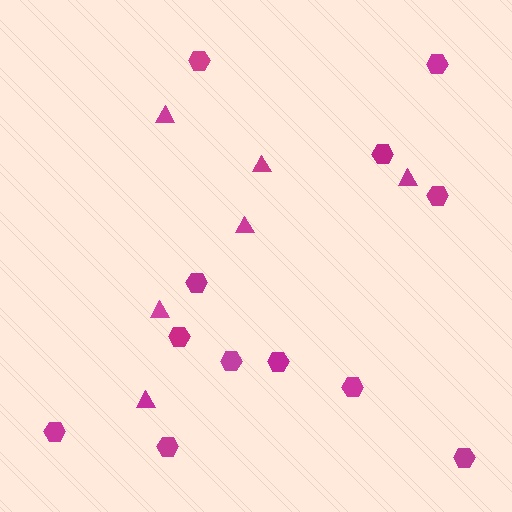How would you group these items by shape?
There are 2 groups: one group of hexagons (12) and one group of triangles (6).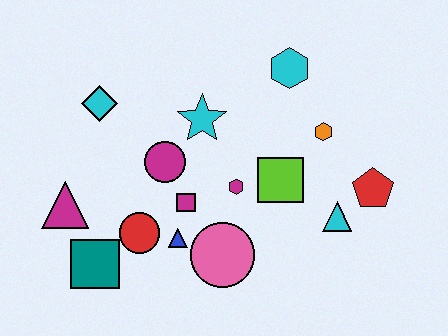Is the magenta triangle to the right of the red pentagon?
No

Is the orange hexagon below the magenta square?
No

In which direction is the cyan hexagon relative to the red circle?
The cyan hexagon is above the red circle.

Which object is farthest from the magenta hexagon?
The magenta triangle is farthest from the magenta hexagon.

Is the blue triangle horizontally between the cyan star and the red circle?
Yes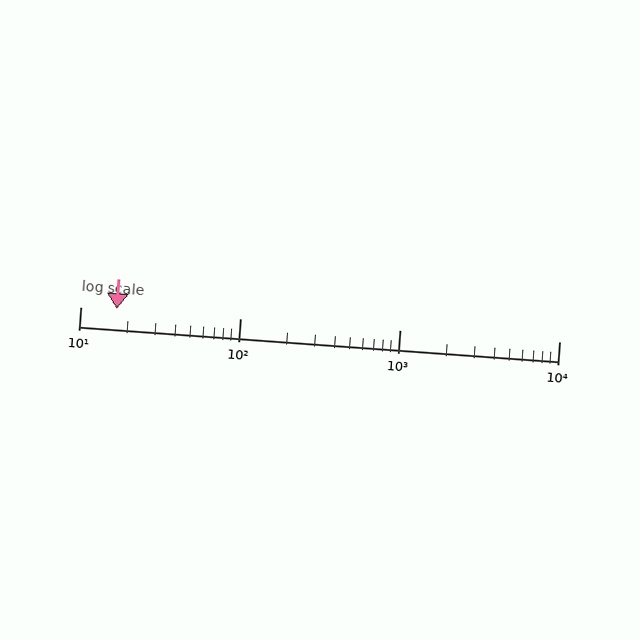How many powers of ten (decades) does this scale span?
The scale spans 3 decades, from 10 to 10000.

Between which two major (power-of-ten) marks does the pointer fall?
The pointer is between 10 and 100.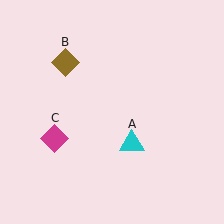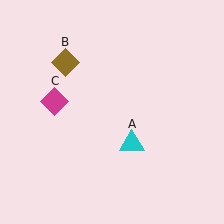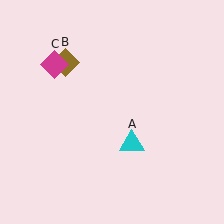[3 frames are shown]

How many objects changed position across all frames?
1 object changed position: magenta diamond (object C).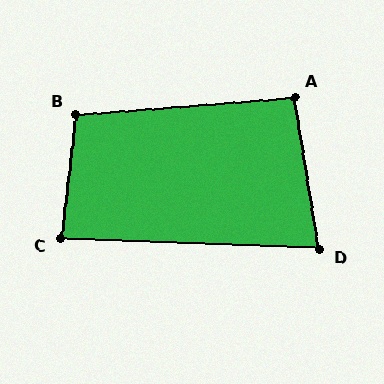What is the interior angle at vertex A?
Approximately 95 degrees (approximately right).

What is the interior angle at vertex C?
Approximately 85 degrees (approximately right).